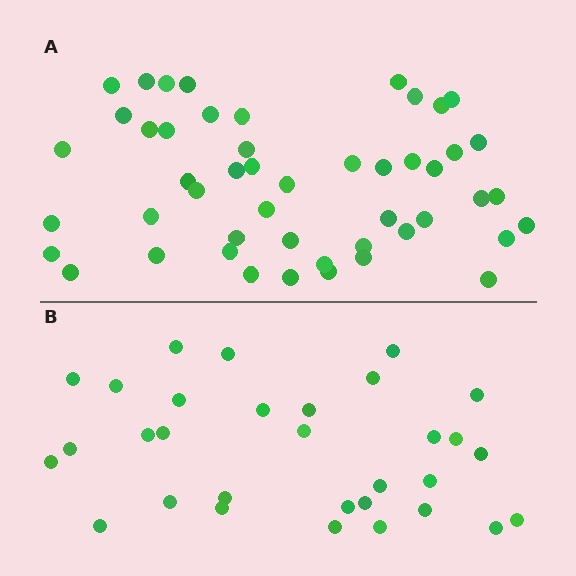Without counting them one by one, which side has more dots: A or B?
Region A (the top region) has more dots.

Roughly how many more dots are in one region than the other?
Region A has approximately 20 more dots than region B.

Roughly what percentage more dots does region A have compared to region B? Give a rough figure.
About 60% more.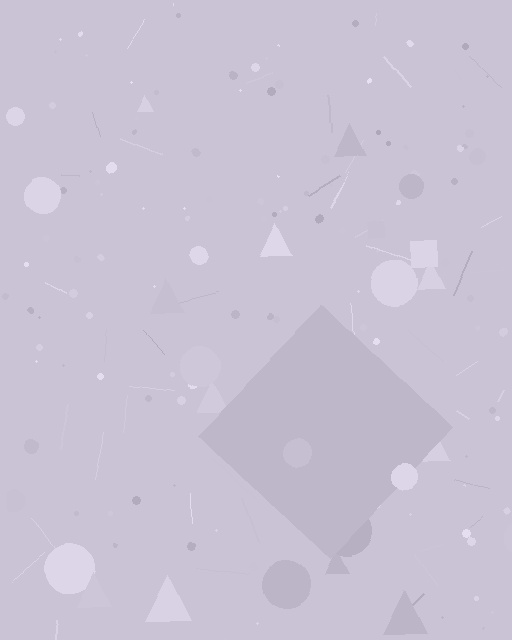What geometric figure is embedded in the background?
A diamond is embedded in the background.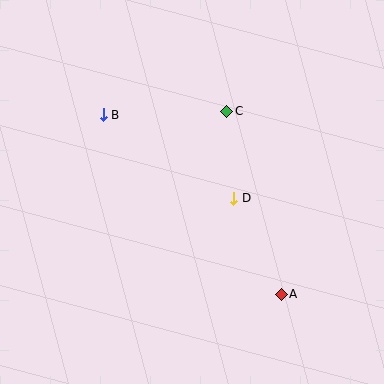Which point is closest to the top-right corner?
Point C is closest to the top-right corner.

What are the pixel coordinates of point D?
Point D is at (234, 198).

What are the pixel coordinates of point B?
Point B is at (103, 115).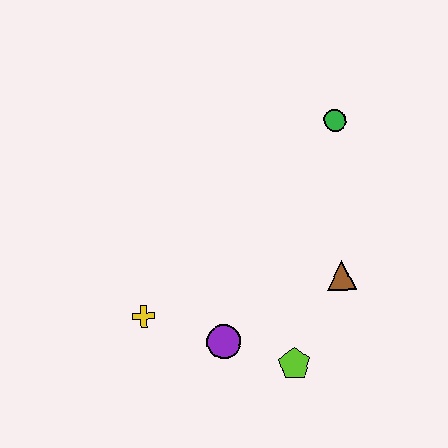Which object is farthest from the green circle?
The yellow cross is farthest from the green circle.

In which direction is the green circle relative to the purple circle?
The green circle is above the purple circle.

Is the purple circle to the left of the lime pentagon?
Yes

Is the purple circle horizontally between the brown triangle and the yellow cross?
Yes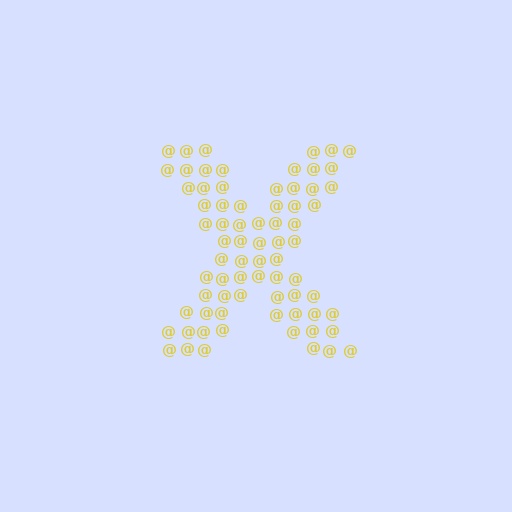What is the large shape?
The large shape is the letter X.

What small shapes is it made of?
It is made of small at signs.